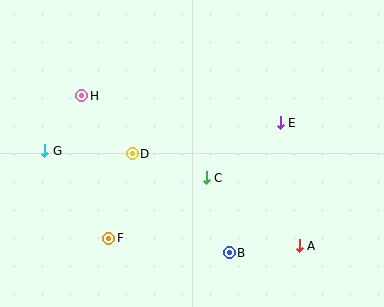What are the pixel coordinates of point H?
Point H is at (82, 96).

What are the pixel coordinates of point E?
Point E is at (280, 123).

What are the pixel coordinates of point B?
Point B is at (229, 253).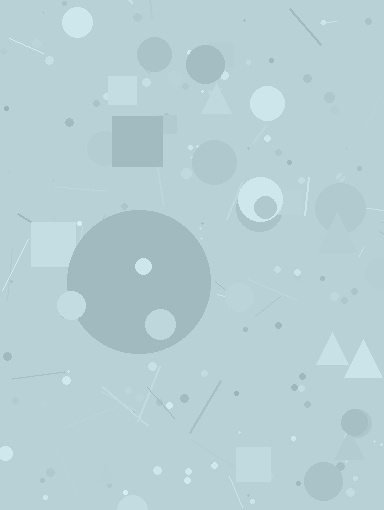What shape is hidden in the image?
A circle is hidden in the image.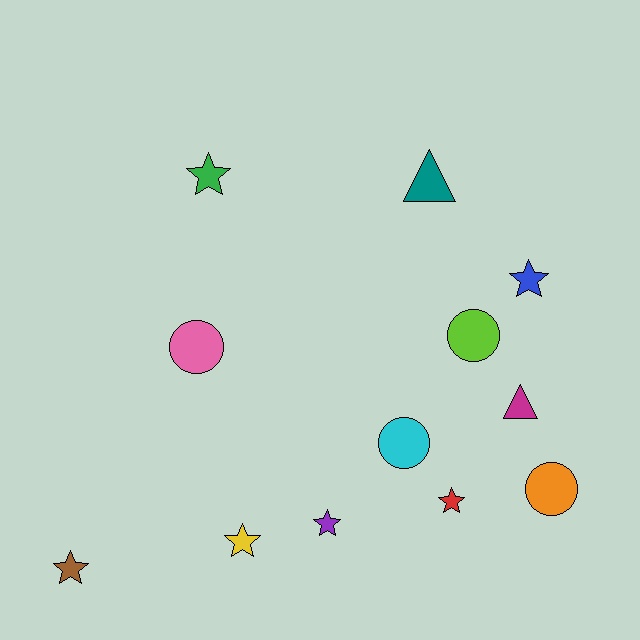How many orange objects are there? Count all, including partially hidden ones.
There is 1 orange object.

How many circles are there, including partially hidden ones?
There are 4 circles.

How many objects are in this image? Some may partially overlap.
There are 12 objects.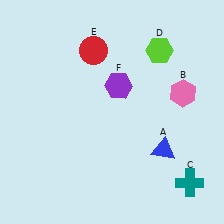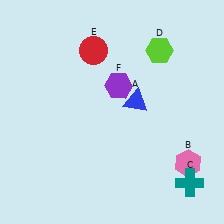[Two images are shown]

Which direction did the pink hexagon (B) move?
The pink hexagon (B) moved down.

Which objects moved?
The objects that moved are: the blue triangle (A), the pink hexagon (B).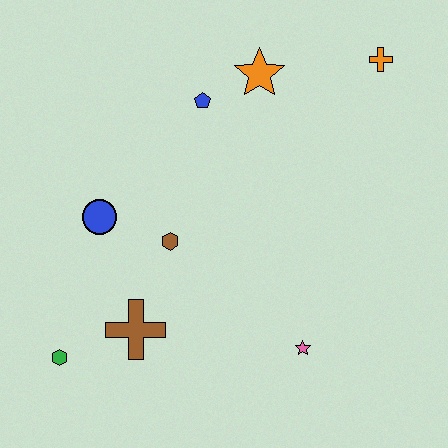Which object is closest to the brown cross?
The green hexagon is closest to the brown cross.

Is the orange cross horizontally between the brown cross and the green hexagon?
No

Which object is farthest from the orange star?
The green hexagon is farthest from the orange star.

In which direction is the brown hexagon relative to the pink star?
The brown hexagon is to the left of the pink star.